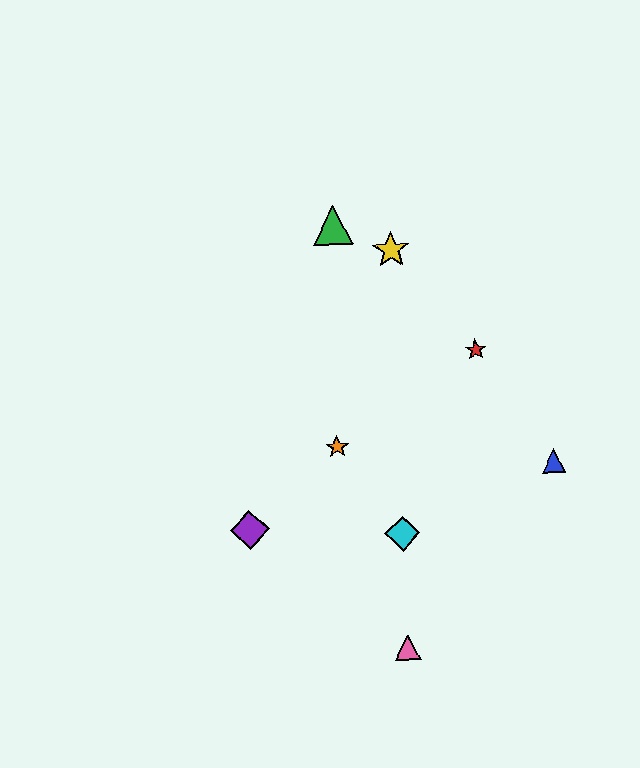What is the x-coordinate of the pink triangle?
The pink triangle is at x≈408.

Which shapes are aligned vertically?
The yellow star, the cyan diamond, the pink triangle are aligned vertically.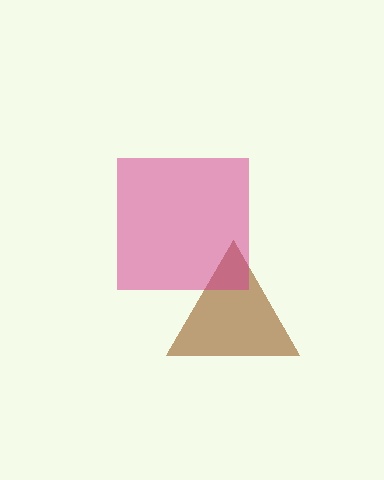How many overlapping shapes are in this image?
There are 2 overlapping shapes in the image.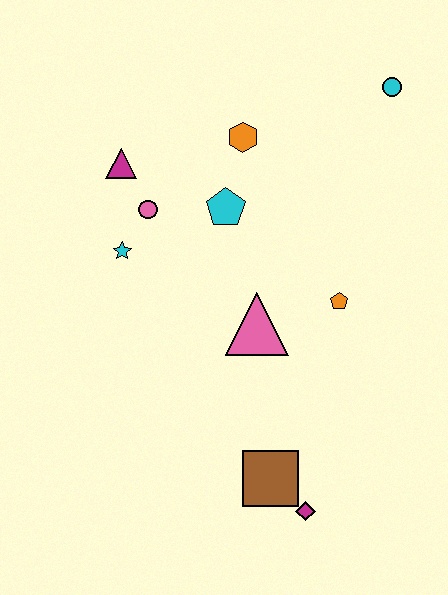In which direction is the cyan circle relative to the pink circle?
The cyan circle is to the right of the pink circle.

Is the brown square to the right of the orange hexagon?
Yes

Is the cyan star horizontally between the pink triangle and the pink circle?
No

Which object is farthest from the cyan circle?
The magenta diamond is farthest from the cyan circle.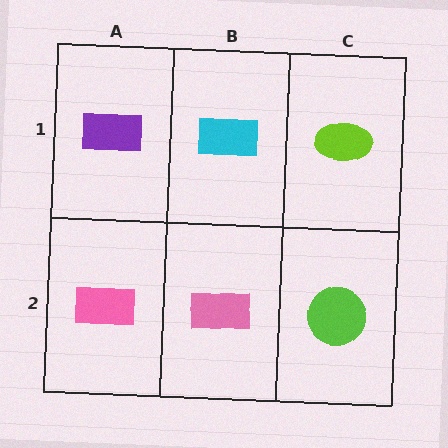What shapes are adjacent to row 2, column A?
A purple rectangle (row 1, column A), a pink rectangle (row 2, column B).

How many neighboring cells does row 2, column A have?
2.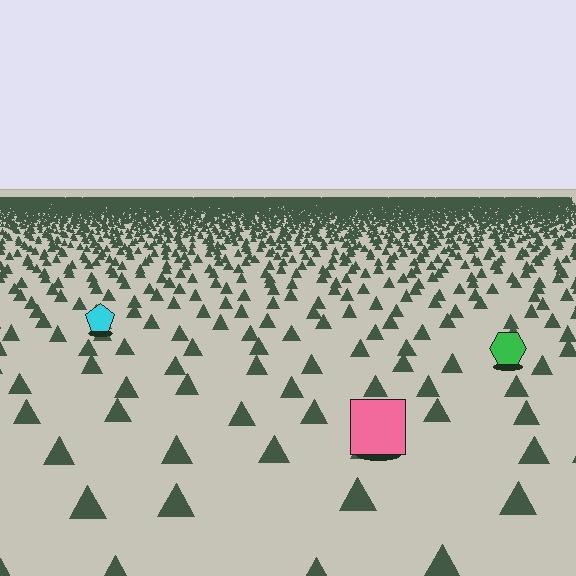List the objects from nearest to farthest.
From nearest to farthest: the pink square, the green hexagon, the cyan pentagon.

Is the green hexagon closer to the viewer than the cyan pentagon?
Yes. The green hexagon is closer — you can tell from the texture gradient: the ground texture is coarser near it.